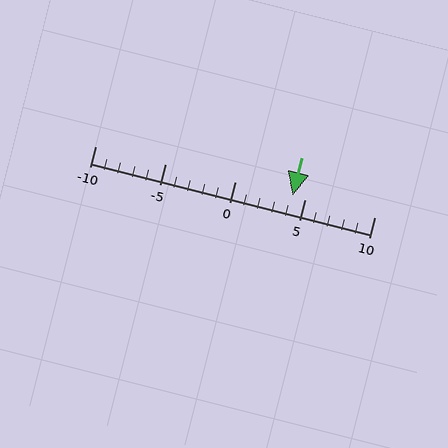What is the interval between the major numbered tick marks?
The major tick marks are spaced 5 units apart.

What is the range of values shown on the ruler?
The ruler shows values from -10 to 10.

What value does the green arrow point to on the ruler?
The green arrow points to approximately 4.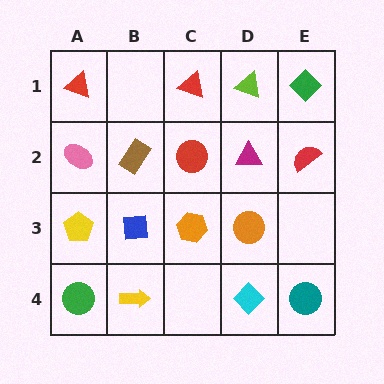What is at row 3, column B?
A blue square.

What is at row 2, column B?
A brown rectangle.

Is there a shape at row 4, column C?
No, that cell is empty.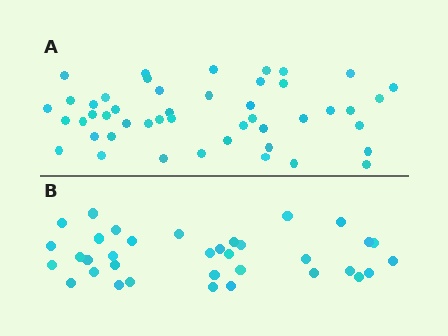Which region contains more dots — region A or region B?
Region A (the top region) has more dots.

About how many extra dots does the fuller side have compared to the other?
Region A has roughly 12 or so more dots than region B.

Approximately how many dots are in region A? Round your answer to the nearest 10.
About 50 dots. (The exact count is 47, which rounds to 50.)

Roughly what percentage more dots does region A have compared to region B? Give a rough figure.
About 35% more.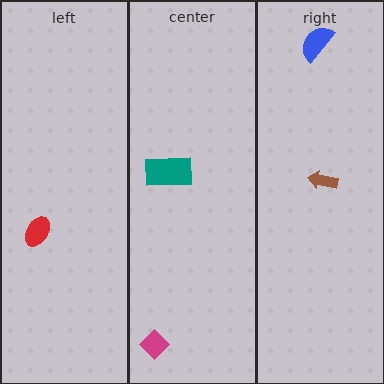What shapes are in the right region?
The brown arrow, the blue semicircle.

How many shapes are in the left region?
1.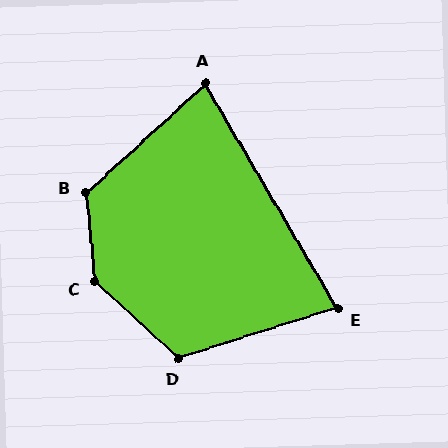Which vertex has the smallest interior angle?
E, at approximately 77 degrees.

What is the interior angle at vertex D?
Approximately 120 degrees (obtuse).